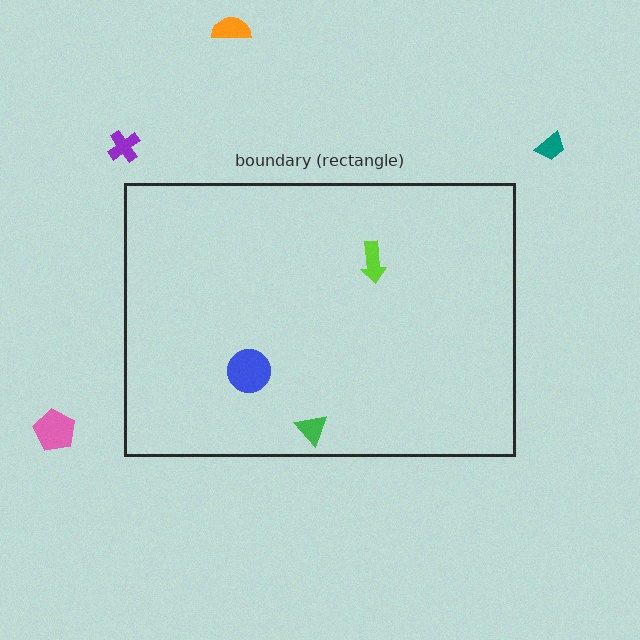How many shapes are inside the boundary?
3 inside, 4 outside.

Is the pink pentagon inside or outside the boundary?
Outside.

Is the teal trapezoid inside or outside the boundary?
Outside.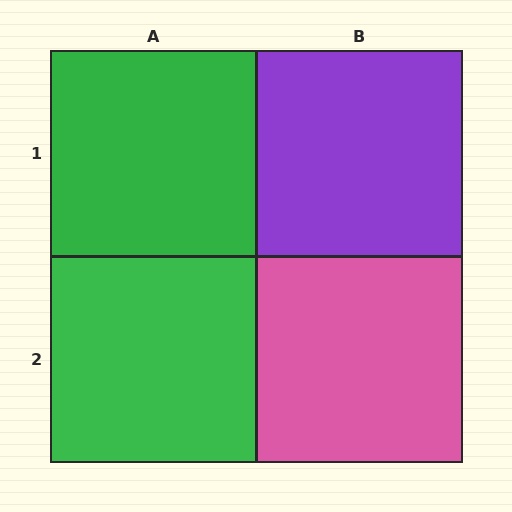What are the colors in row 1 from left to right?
Green, purple.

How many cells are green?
2 cells are green.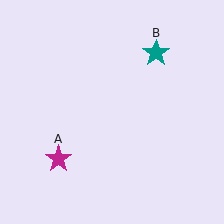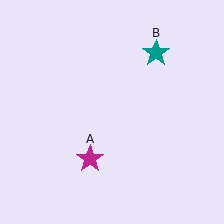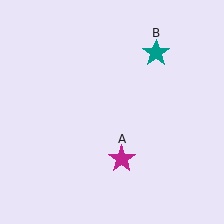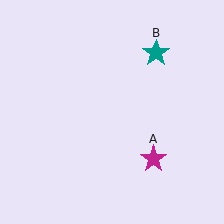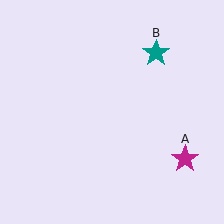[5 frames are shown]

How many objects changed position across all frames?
1 object changed position: magenta star (object A).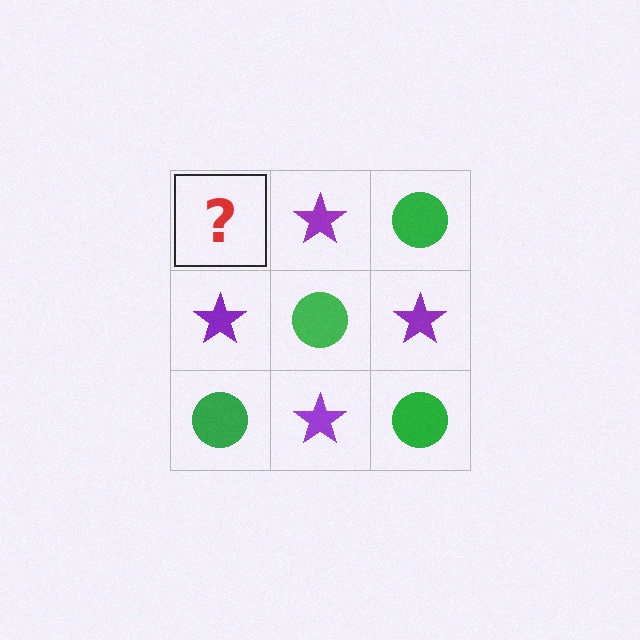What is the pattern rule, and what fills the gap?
The rule is that it alternates green circle and purple star in a checkerboard pattern. The gap should be filled with a green circle.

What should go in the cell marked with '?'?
The missing cell should contain a green circle.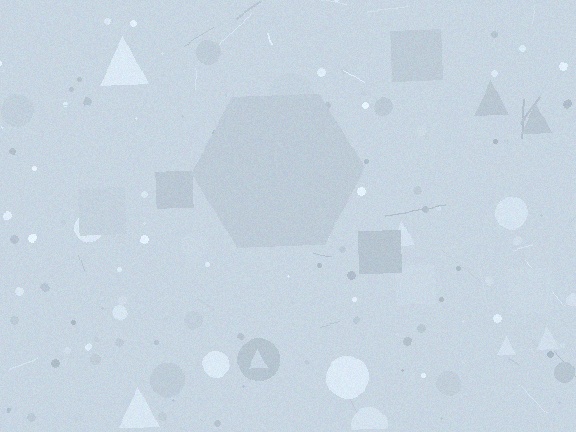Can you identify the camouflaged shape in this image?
The camouflaged shape is a hexagon.